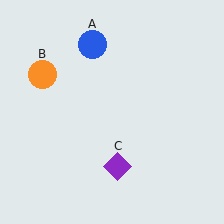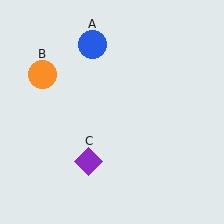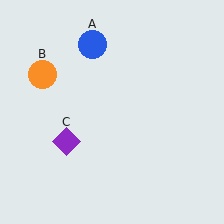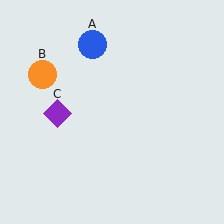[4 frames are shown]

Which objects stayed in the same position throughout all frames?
Blue circle (object A) and orange circle (object B) remained stationary.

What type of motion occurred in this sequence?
The purple diamond (object C) rotated clockwise around the center of the scene.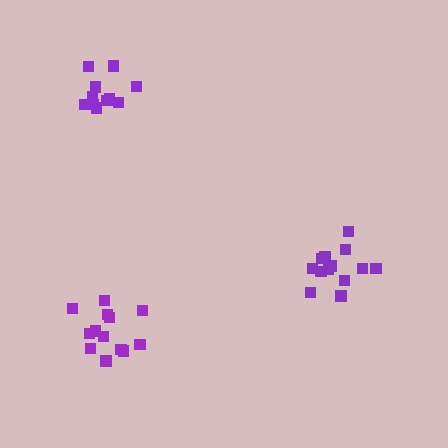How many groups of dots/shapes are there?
There are 3 groups.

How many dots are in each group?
Group 1: 13 dots, Group 2: 13 dots, Group 3: 11 dots (37 total).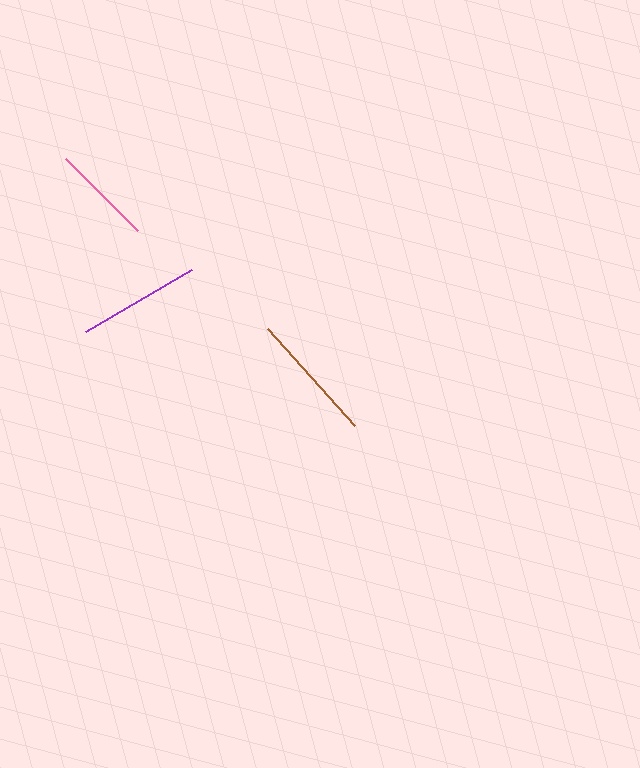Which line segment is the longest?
The brown line is the longest at approximately 130 pixels.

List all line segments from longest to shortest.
From longest to shortest: brown, purple, pink.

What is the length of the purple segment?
The purple segment is approximately 123 pixels long.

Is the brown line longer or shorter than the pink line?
The brown line is longer than the pink line.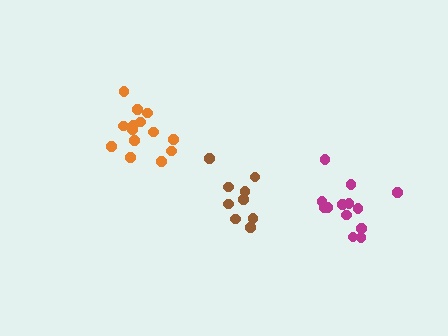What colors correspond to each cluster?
The clusters are colored: magenta, brown, orange.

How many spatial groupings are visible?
There are 3 spatial groupings.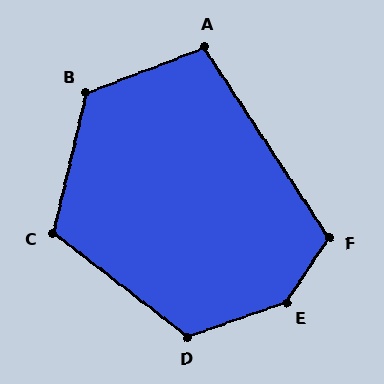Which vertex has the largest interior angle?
E, at approximately 143 degrees.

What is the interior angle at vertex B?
Approximately 124 degrees (obtuse).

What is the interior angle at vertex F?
Approximately 113 degrees (obtuse).